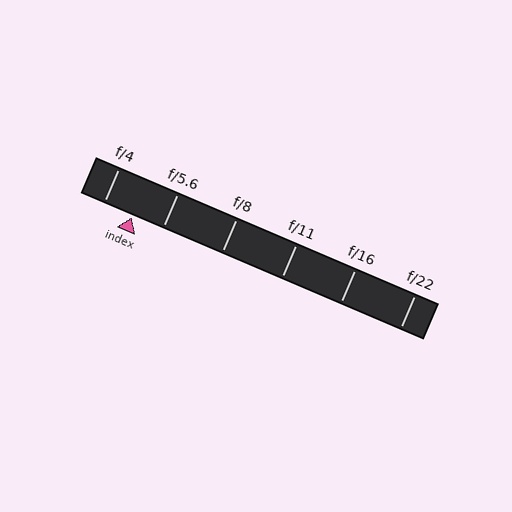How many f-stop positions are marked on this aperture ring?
There are 6 f-stop positions marked.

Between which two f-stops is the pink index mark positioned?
The index mark is between f/4 and f/5.6.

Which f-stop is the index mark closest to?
The index mark is closest to f/4.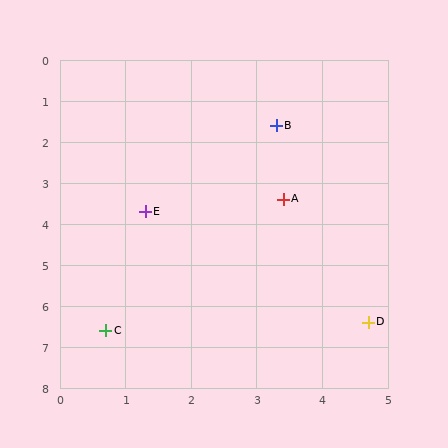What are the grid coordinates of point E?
Point E is at approximately (1.3, 3.7).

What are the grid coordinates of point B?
Point B is at approximately (3.3, 1.6).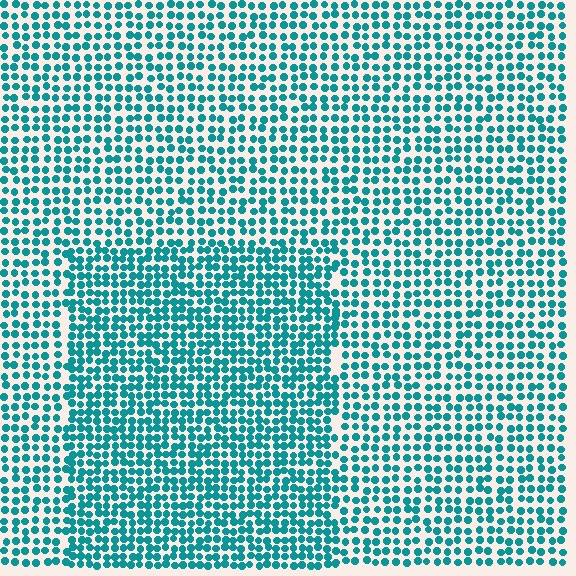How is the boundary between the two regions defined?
The boundary is defined by a change in element density (approximately 1.5x ratio). All elements are the same color, size, and shape.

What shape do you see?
I see a rectangle.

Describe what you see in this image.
The image contains small teal elements arranged at two different densities. A rectangle-shaped region is visible where the elements are more densely packed than the surrounding area.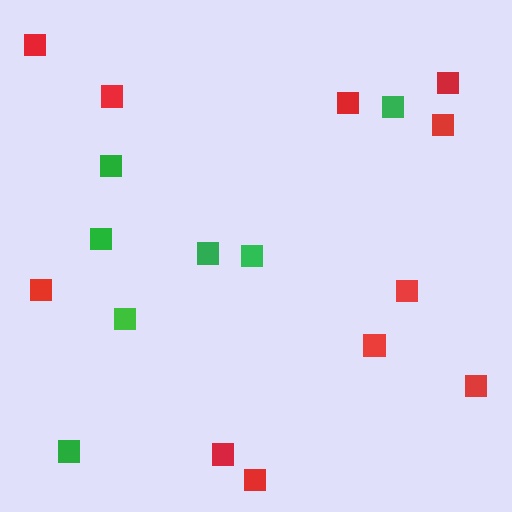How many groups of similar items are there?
There are 2 groups: one group of red squares (11) and one group of green squares (7).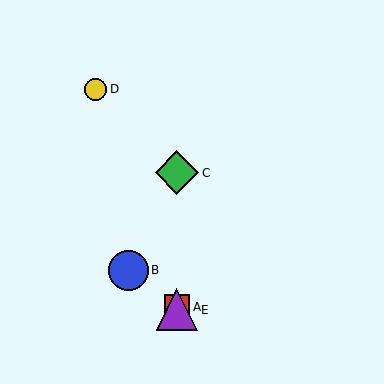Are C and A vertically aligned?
Yes, both are at x≈177.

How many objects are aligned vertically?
3 objects (A, C, E) are aligned vertically.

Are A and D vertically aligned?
No, A is at x≈177 and D is at x≈96.